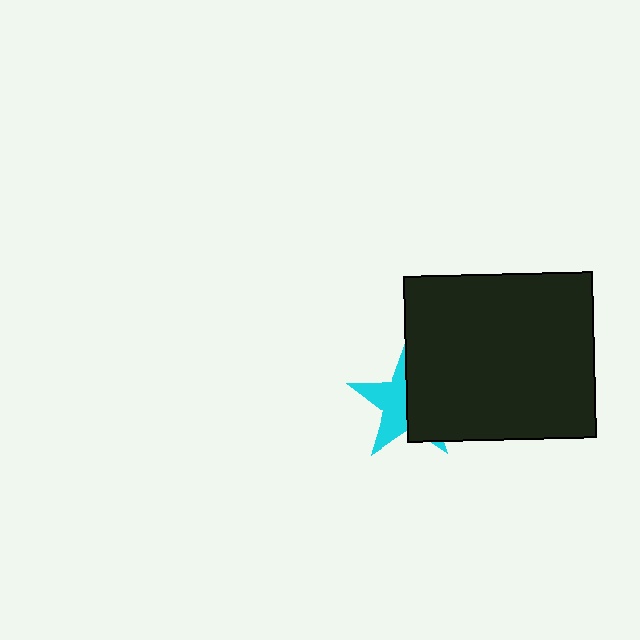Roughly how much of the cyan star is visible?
About half of it is visible (roughly 47%).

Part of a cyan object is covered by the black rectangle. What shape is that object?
It is a star.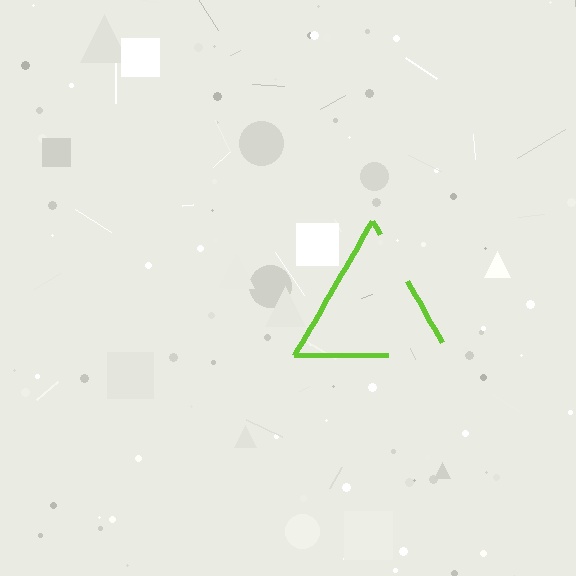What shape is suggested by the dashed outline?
The dashed outline suggests a triangle.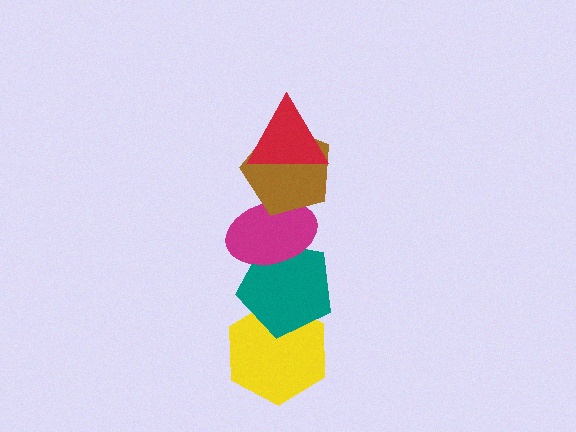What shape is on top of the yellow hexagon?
The teal pentagon is on top of the yellow hexagon.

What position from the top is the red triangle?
The red triangle is 1st from the top.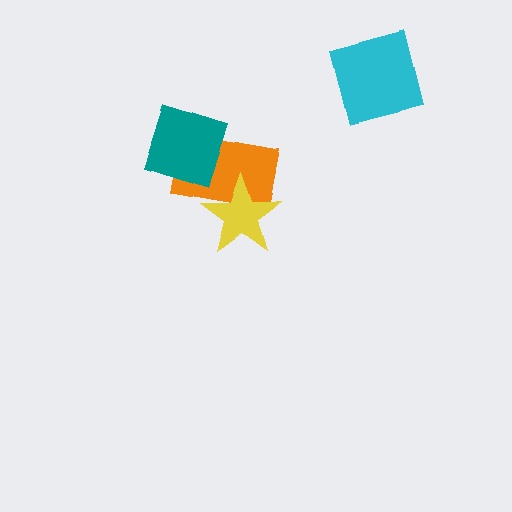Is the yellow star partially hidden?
No, no other shape covers it.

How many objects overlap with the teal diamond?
1 object overlaps with the teal diamond.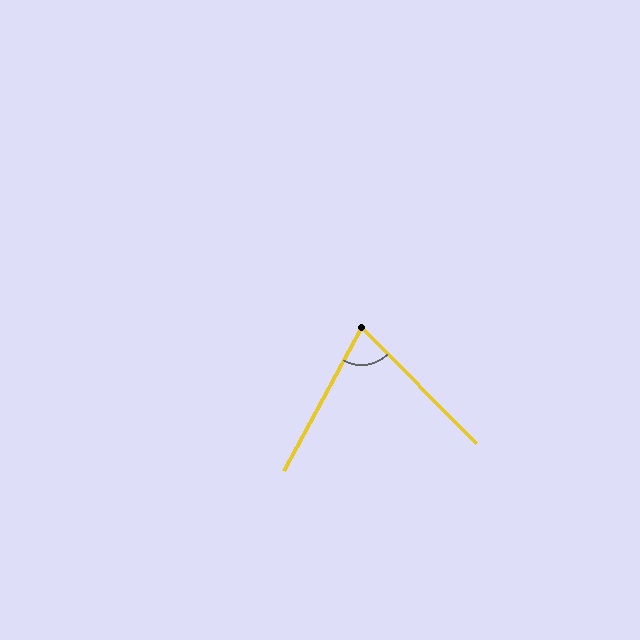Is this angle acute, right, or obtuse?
It is acute.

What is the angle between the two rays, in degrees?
Approximately 73 degrees.